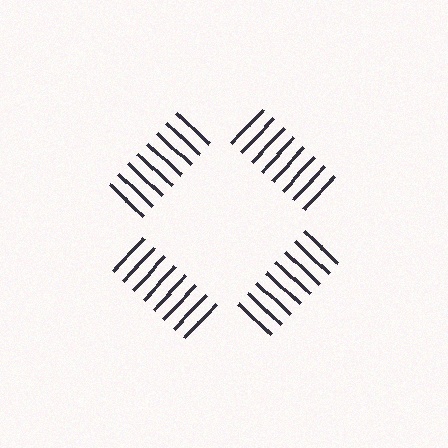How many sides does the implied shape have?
4 sides — the line-ends trace a square.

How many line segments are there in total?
32 — 8 along each of the 4 edges.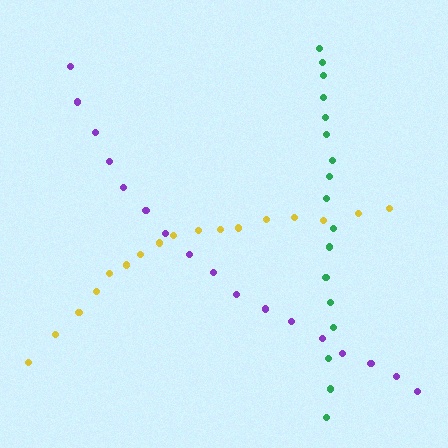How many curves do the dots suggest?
There are 3 distinct paths.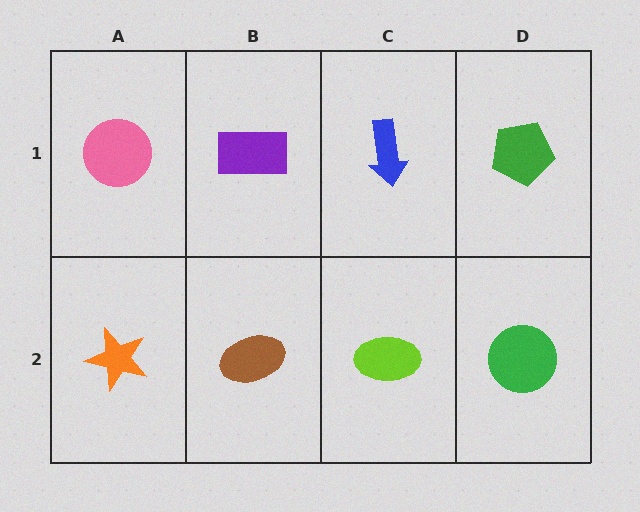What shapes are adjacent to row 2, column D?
A green pentagon (row 1, column D), a lime ellipse (row 2, column C).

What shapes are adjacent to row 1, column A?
An orange star (row 2, column A), a purple rectangle (row 1, column B).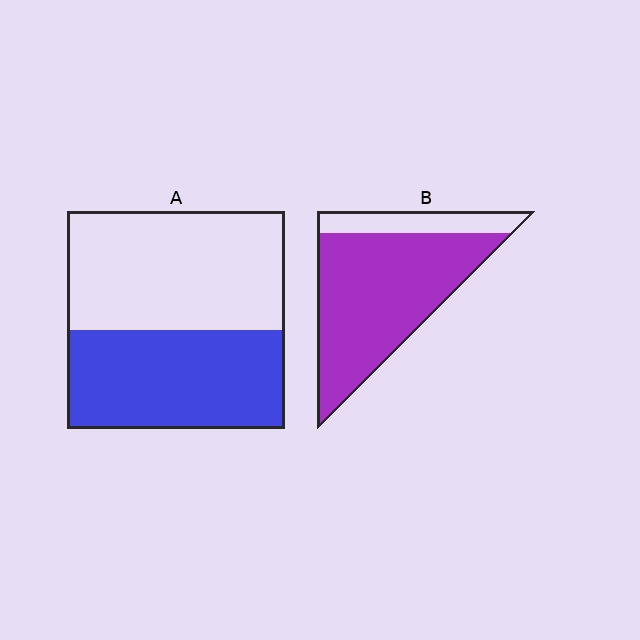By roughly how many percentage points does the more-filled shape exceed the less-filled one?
By roughly 35 percentage points (B over A).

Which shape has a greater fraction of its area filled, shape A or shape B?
Shape B.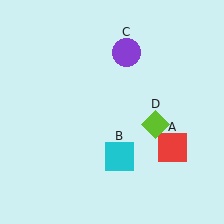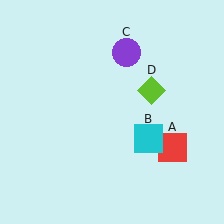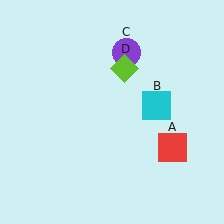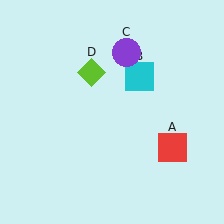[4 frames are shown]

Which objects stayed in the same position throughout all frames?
Red square (object A) and purple circle (object C) remained stationary.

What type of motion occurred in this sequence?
The cyan square (object B), lime diamond (object D) rotated counterclockwise around the center of the scene.